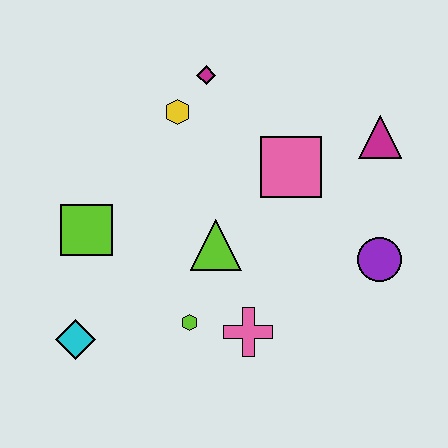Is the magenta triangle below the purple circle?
No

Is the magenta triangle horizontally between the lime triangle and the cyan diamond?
No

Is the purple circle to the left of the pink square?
No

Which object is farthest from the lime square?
The magenta triangle is farthest from the lime square.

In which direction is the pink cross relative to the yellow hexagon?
The pink cross is below the yellow hexagon.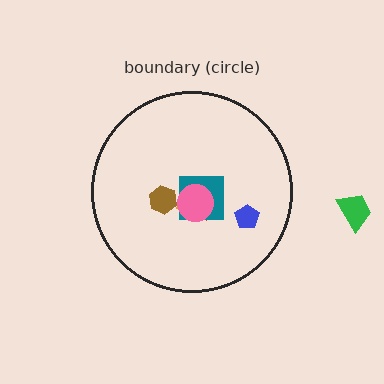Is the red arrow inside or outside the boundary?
Inside.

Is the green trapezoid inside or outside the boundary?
Outside.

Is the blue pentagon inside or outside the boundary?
Inside.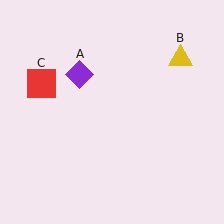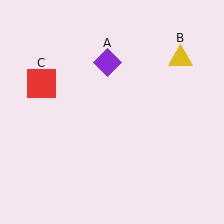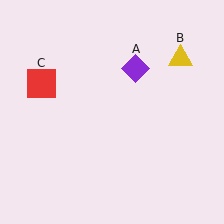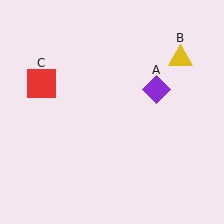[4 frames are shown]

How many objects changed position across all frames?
1 object changed position: purple diamond (object A).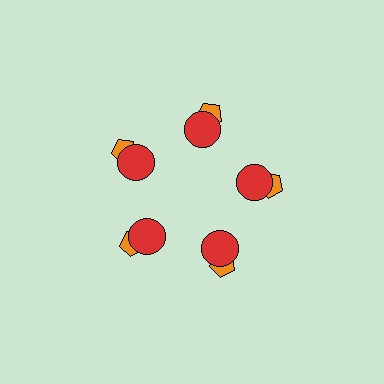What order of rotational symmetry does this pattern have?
This pattern has 5-fold rotational symmetry.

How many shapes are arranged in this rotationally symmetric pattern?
There are 10 shapes, arranged in 5 groups of 2.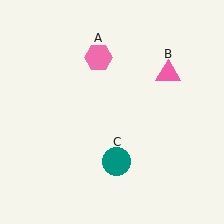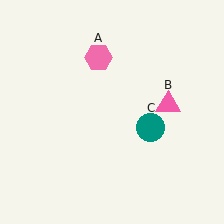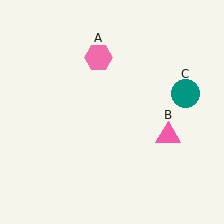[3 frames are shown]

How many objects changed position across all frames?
2 objects changed position: pink triangle (object B), teal circle (object C).